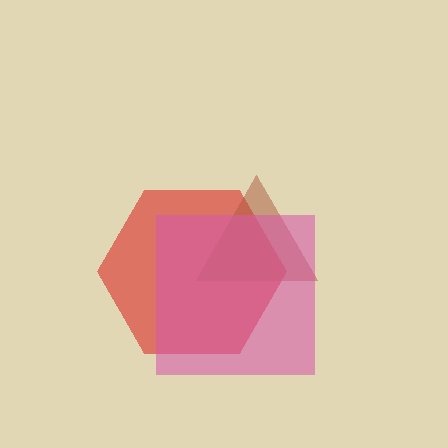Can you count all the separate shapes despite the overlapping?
Yes, there are 3 separate shapes.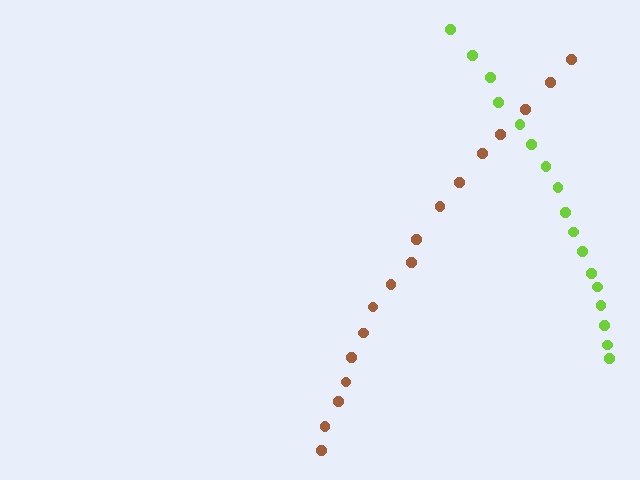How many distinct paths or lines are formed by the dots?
There are 2 distinct paths.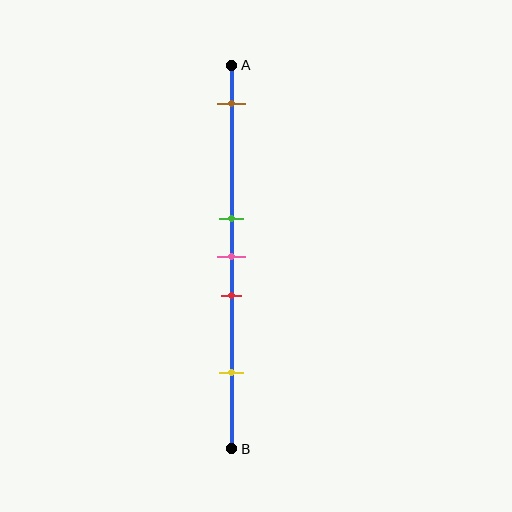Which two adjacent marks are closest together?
The green and pink marks are the closest adjacent pair.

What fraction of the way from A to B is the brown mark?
The brown mark is approximately 10% (0.1) of the way from A to B.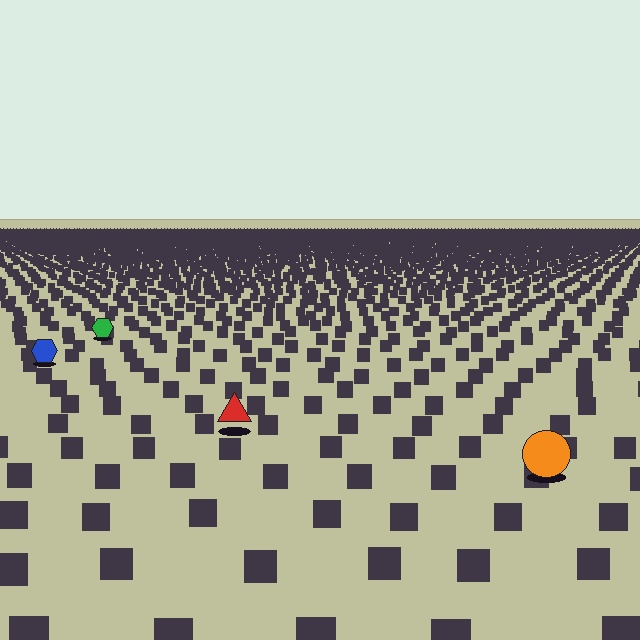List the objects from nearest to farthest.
From nearest to farthest: the orange circle, the red triangle, the blue hexagon, the green hexagon.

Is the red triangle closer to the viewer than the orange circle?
No. The orange circle is closer — you can tell from the texture gradient: the ground texture is coarser near it.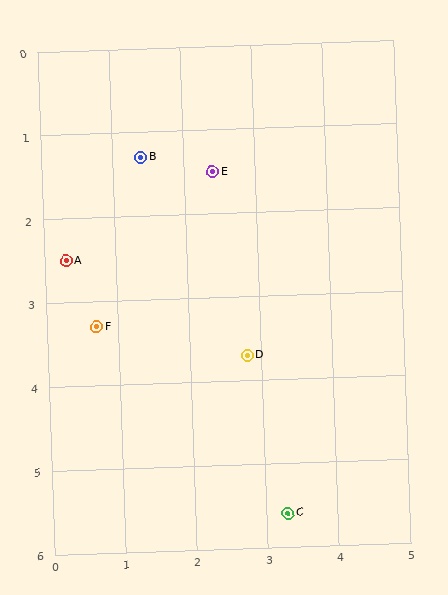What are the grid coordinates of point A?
Point A is at approximately (0.3, 2.5).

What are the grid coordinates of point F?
Point F is at approximately (0.7, 3.3).